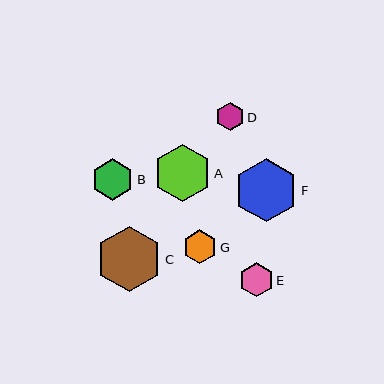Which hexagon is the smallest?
Hexagon D is the smallest with a size of approximately 29 pixels.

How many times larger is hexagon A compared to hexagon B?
Hexagon A is approximately 1.4 times the size of hexagon B.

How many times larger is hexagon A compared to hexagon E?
Hexagon A is approximately 1.7 times the size of hexagon E.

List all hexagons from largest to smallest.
From largest to smallest: C, F, A, B, E, G, D.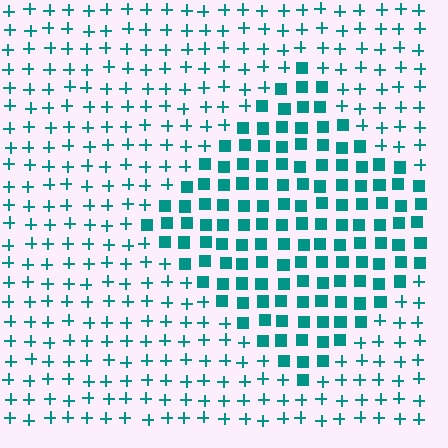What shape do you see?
I see a diamond.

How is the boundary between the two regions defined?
The boundary is defined by a change in element shape: squares inside vs. plus signs outside. All elements share the same color and spacing.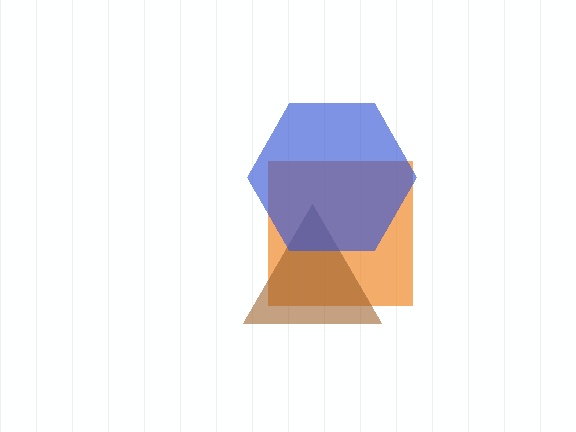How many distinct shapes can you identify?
There are 3 distinct shapes: an orange square, a brown triangle, a blue hexagon.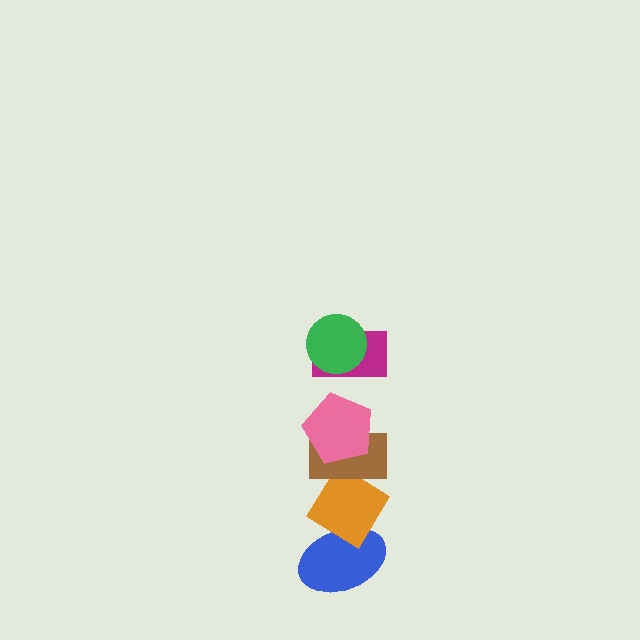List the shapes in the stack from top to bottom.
From top to bottom: the green circle, the magenta rectangle, the pink pentagon, the brown rectangle, the orange diamond, the blue ellipse.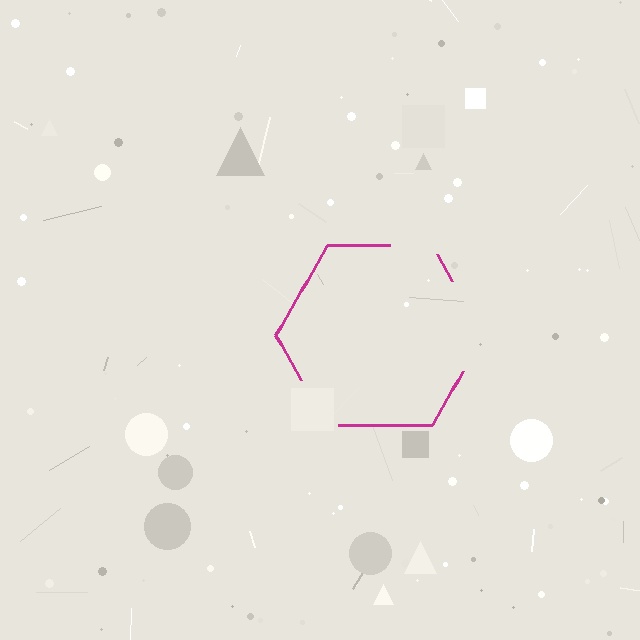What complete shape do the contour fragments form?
The contour fragments form a hexagon.